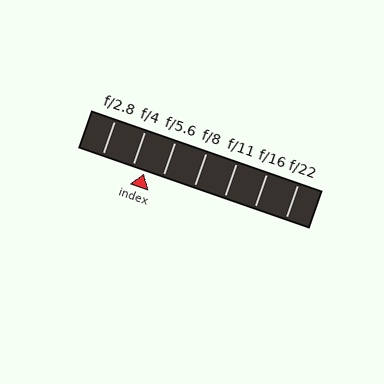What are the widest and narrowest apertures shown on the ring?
The widest aperture shown is f/2.8 and the narrowest is f/22.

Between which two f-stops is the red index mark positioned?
The index mark is between f/4 and f/5.6.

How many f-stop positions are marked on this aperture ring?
There are 7 f-stop positions marked.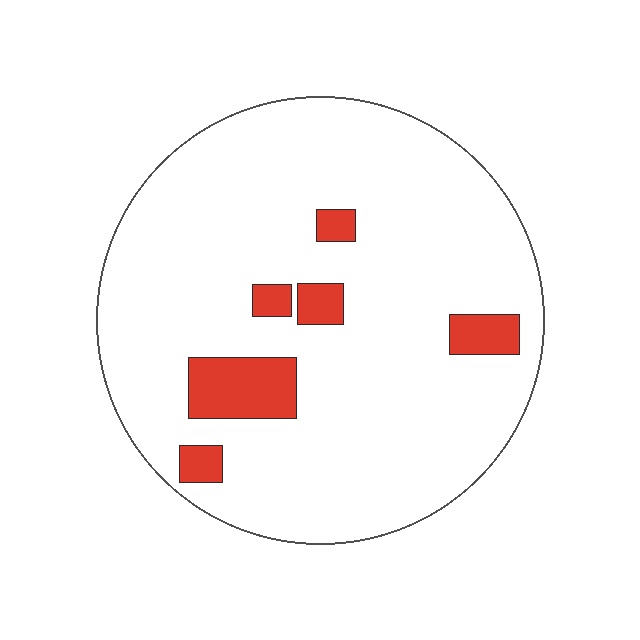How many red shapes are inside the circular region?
6.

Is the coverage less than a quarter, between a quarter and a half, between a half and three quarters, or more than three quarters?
Less than a quarter.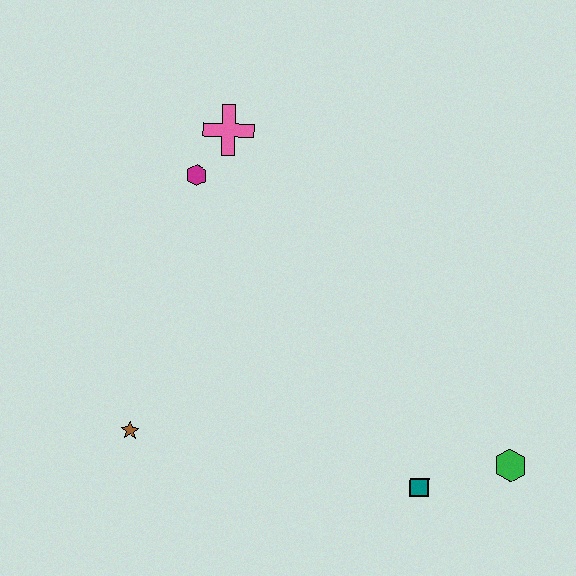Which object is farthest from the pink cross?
The green hexagon is farthest from the pink cross.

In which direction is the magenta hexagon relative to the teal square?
The magenta hexagon is above the teal square.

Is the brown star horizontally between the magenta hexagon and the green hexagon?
No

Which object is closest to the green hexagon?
The teal square is closest to the green hexagon.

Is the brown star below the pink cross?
Yes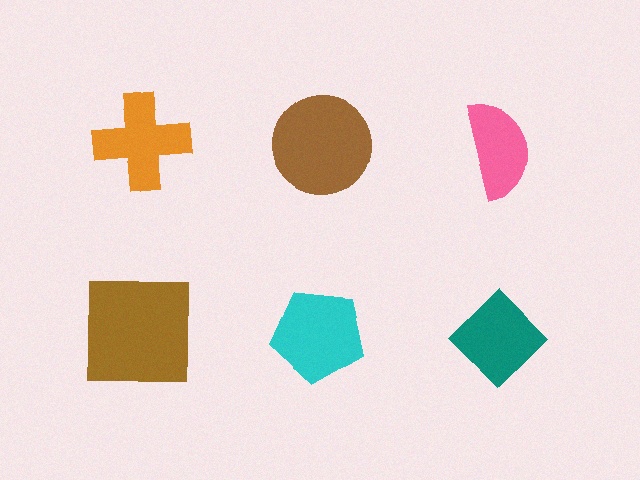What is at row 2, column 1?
A brown square.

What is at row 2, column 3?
A teal diamond.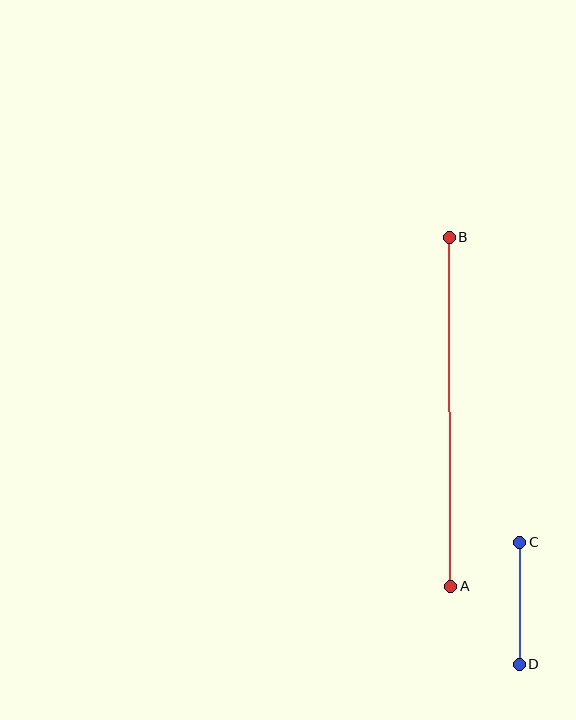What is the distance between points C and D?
The distance is approximately 122 pixels.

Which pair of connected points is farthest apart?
Points A and B are farthest apart.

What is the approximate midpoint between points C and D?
The midpoint is at approximately (520, 603) pixels.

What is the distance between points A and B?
The distance is approximately 349 pixels.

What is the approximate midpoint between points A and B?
The midpoint is at approximately (450, 412) pixels.